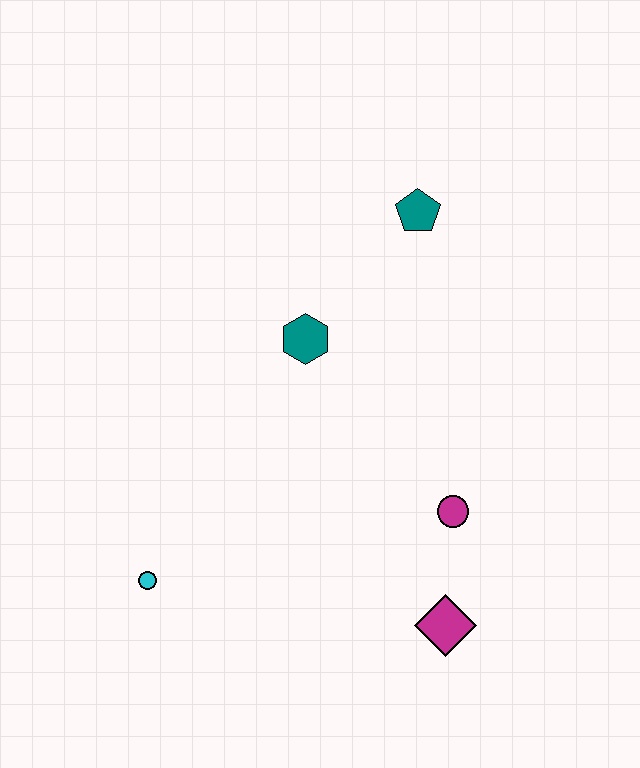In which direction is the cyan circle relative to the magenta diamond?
The cyan circle is to the left of the magenta diamond.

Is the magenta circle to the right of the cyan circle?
Yes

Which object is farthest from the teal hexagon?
The magenta diamond is farthest from the teal hexagon.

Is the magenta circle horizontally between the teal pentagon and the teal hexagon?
No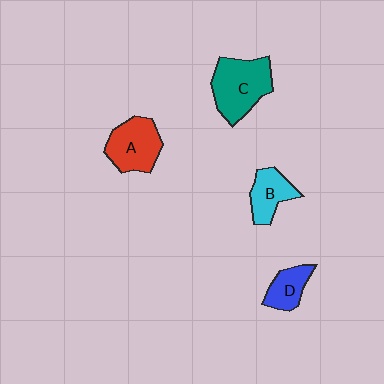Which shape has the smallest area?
Shape D (blue).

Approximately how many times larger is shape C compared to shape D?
Approximately 2.0 times.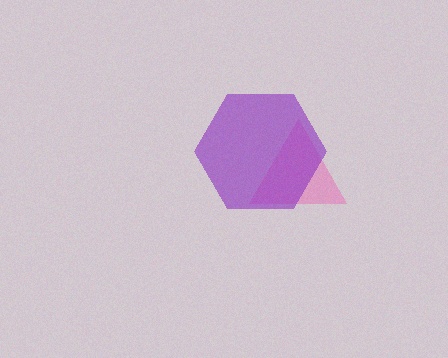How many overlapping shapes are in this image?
There are 2 overlapping shapes in the image.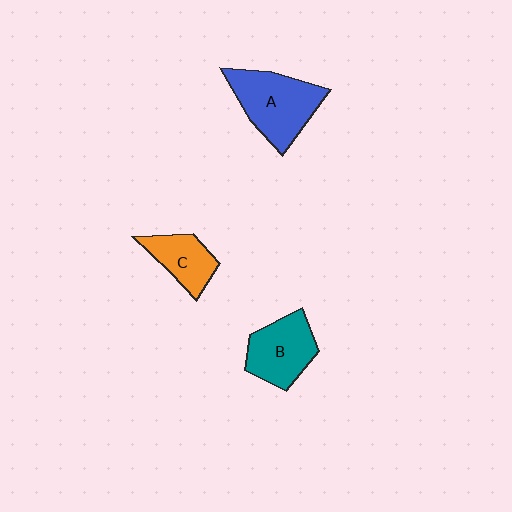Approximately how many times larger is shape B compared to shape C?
Approximately 1.4 times.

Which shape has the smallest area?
Shape C (orange).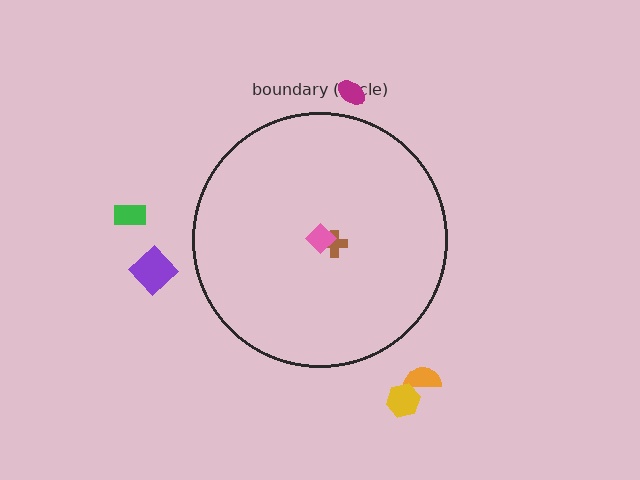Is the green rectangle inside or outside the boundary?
Outside.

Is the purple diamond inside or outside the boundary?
Outside.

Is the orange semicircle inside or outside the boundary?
Outside.